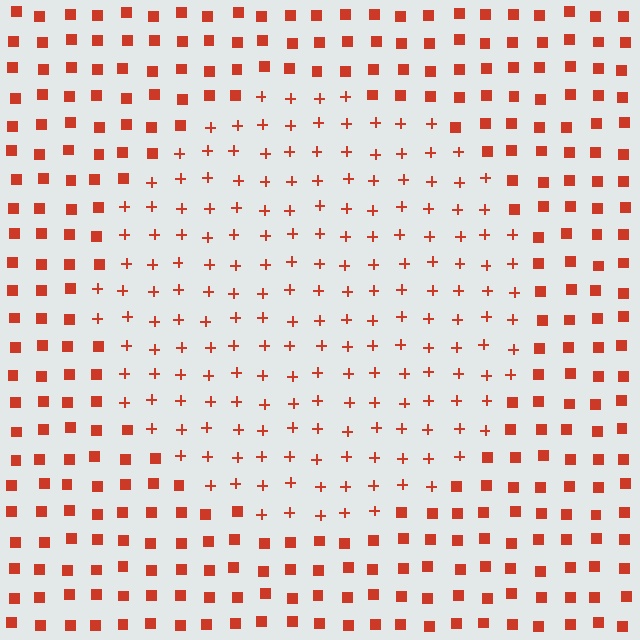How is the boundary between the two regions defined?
The boundary is defined by a change in element shape: plus signs inside vs. squares outside. All elements share the same color and spacing.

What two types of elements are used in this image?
The image uses plus signs inside the circle region and squares outside it.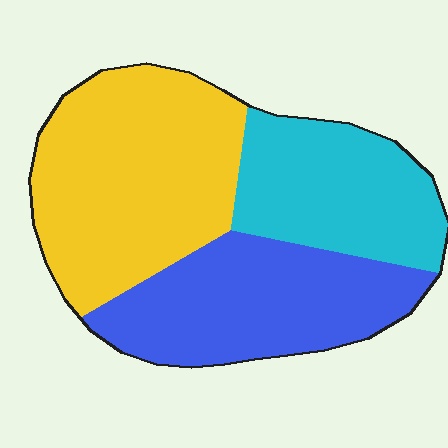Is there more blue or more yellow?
Yellow.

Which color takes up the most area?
Yellow, at roughly 40%.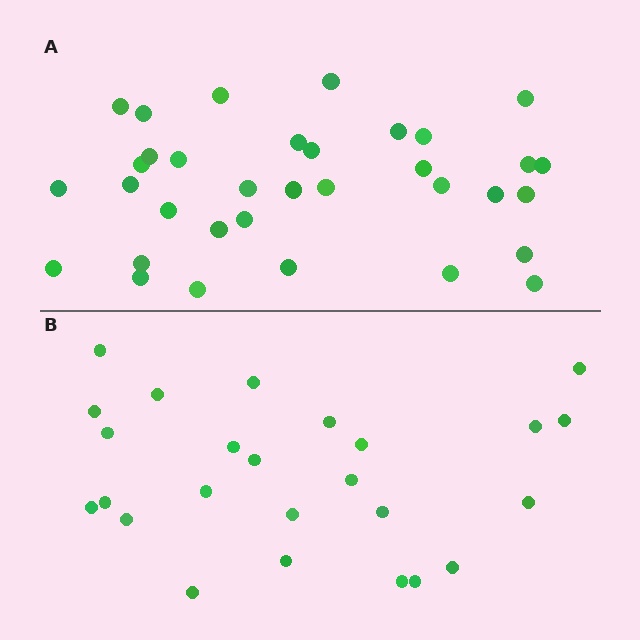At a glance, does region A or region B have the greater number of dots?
Region A (the top region) has more dots.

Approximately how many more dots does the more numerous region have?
Region A has roughly 8 or so more dots than region B.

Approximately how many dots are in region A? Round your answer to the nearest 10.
About 30 dots. (The exact count is 34, which rounds to 30.)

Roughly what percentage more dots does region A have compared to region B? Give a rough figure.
About 35% more.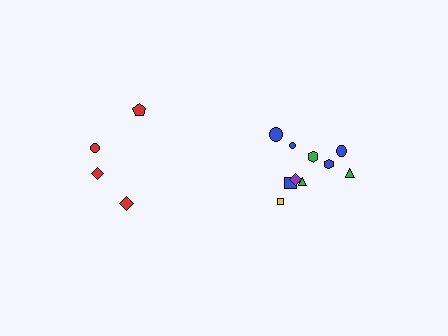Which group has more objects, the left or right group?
The right group.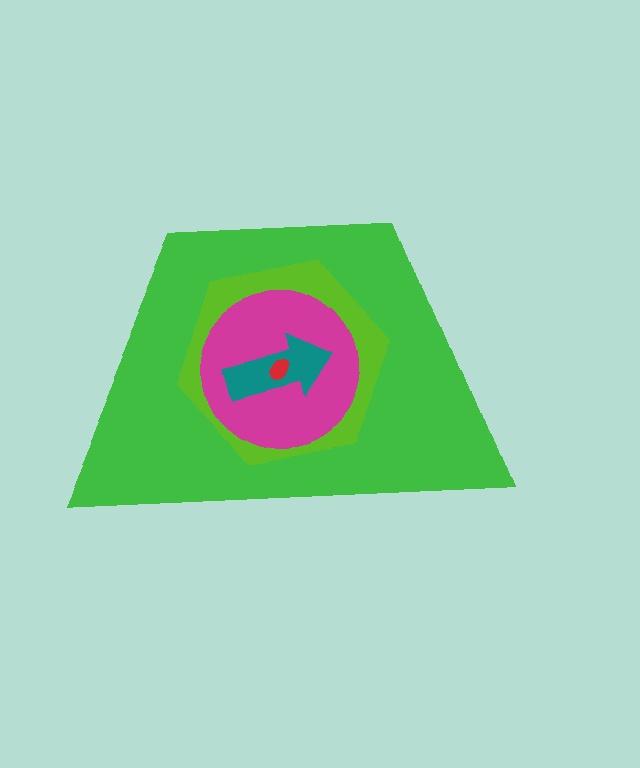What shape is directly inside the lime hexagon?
The magenta circle.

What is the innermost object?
The red ellipse.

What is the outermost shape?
The green trapezoid.